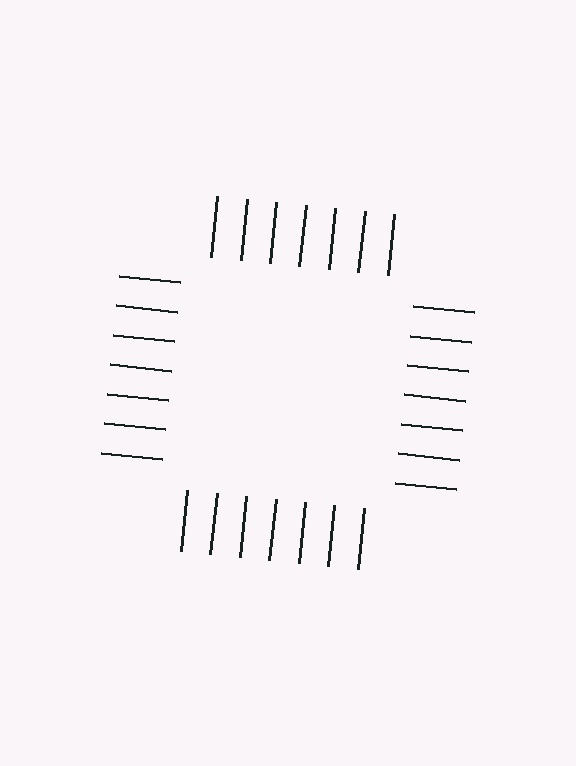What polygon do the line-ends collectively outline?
An illusory square — the line segments terminate on its edges but no continuous stroke is drawn.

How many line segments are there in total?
28 — 7 along each of the 4 edges.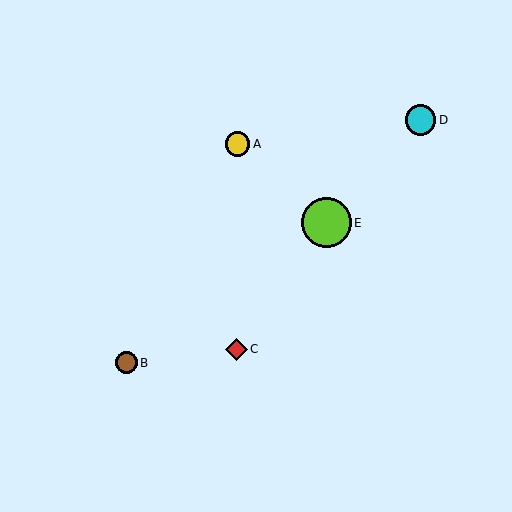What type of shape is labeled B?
Shape B is a brown circle.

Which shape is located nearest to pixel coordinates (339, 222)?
The lime circle (labeled E) at (326, 223) is nearest to that location.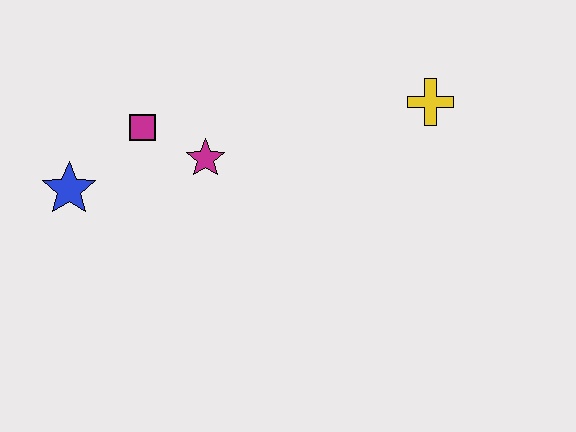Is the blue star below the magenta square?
Yes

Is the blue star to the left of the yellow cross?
Yes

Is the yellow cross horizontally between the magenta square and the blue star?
No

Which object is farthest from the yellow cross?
The blue star is farthest from the yellow cross.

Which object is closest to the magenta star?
The magenta square is closest to the magenta star.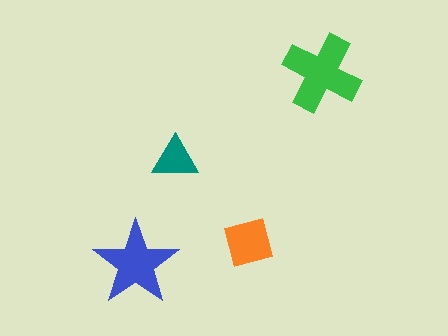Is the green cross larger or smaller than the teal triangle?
Larger.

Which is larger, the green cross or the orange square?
The green cross.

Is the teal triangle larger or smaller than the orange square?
Smaller.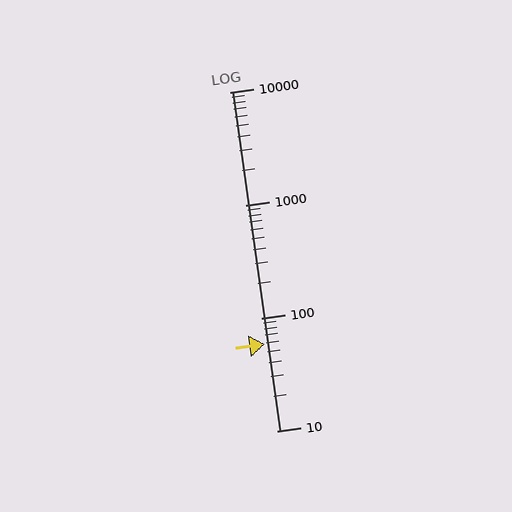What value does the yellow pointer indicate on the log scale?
The pointer indicates approximately 58.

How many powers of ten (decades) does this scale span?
The scale spans 3 decades, from 10 to 10000.